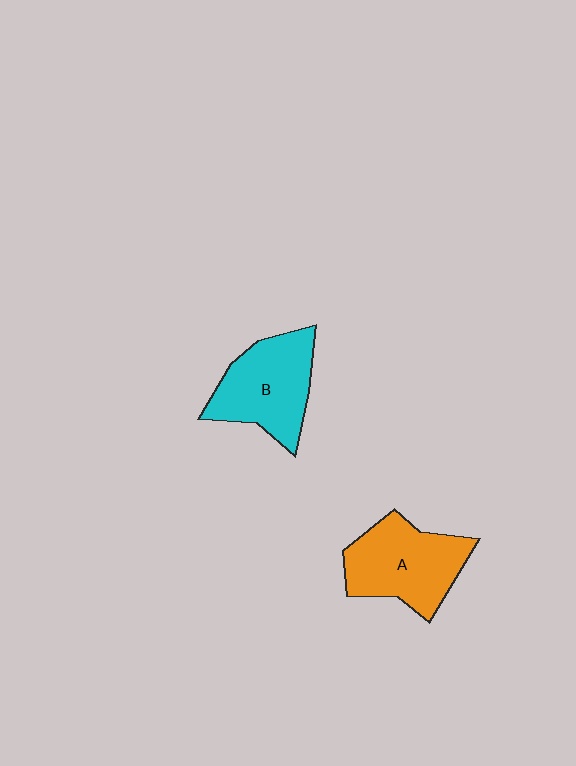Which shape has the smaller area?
Shape B (cyan).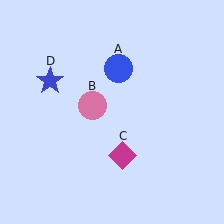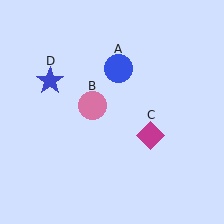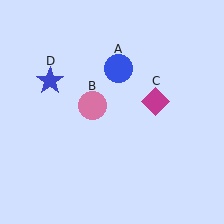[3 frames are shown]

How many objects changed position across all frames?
1 object changed position: magenta diamond (object C).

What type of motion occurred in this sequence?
The magenta diamond (object C) rotated counterclockwise around the center of the scene.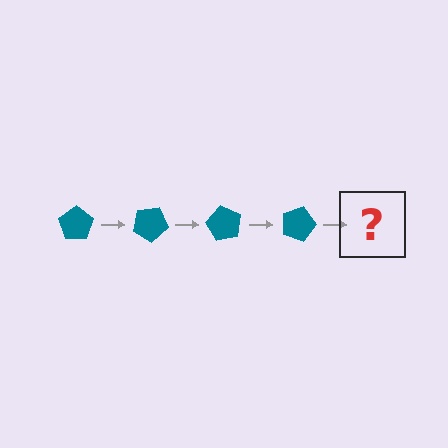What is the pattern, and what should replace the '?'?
The pattern is that the pentagon rotates 30 degrees each step. The '?' should be a teal pentagon rotated 120 degrees.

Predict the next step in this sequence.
The next step is a teal pentagon rotated 120 degrees.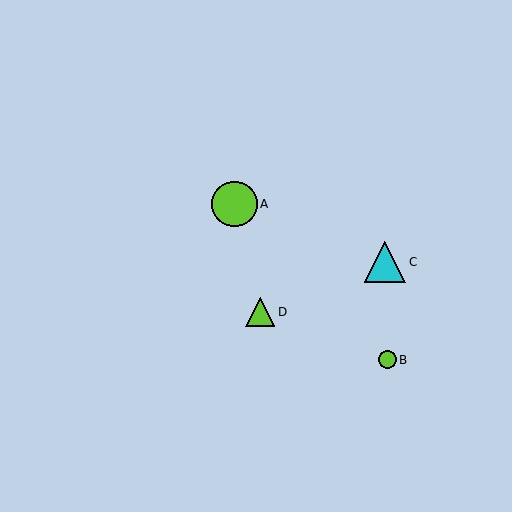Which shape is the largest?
The lime circle (labeled A) is the largest.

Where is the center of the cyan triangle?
The center of the cyan triangle is at (385, 262).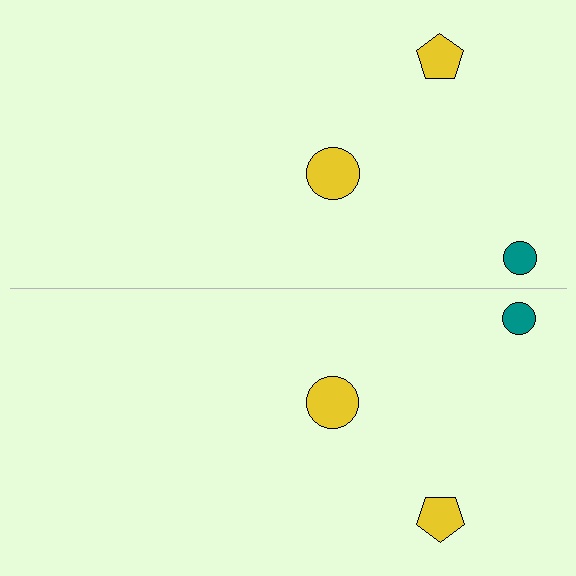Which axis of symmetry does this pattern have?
The pattern has a horizontal axis of symmetry running through the center of the image.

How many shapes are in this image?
There are 6 shapes in this image.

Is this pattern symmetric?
Yes, this pattern has bilateral (reflection) symmetry.